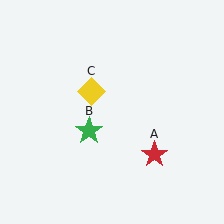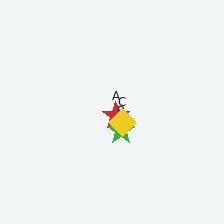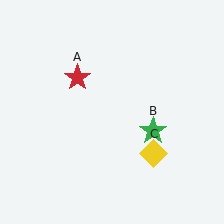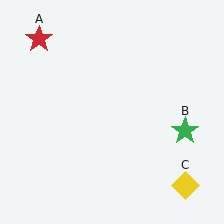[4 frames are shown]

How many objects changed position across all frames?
3 objects changed position: red star (object A), green star (object B), yellow diamond (object C).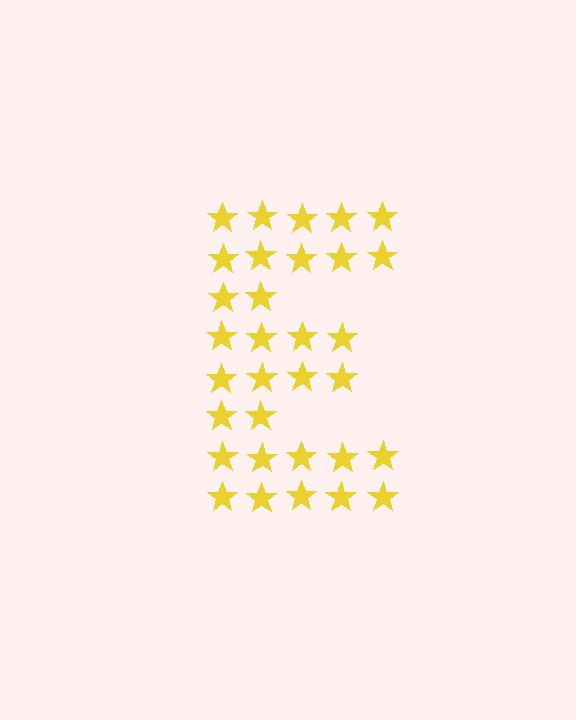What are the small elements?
The small elements are stars.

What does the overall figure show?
The overall figure shows the letter E.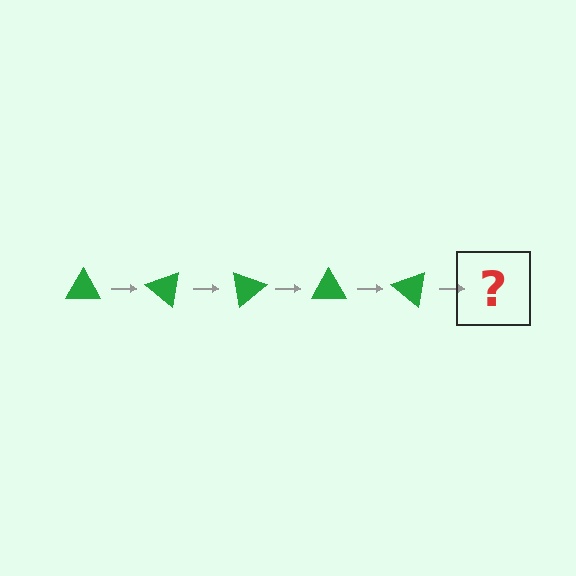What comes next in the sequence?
The next element should be a green triangle rotated 200 degrees.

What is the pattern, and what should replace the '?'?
The pattern is that the triangle rotates 40 degrees each step. The '?' should be a green triangle rotated 200 degrees.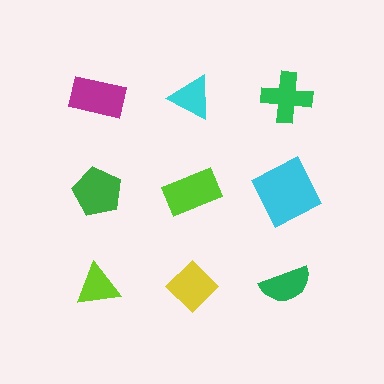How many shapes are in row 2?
3 shapes.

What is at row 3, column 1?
A lime triangle.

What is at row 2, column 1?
A green pentagon.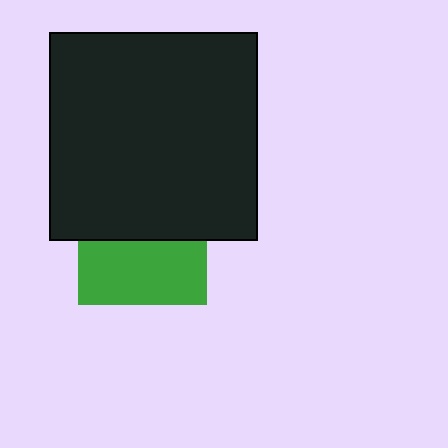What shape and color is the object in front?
The object in front is a black square.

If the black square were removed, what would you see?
You would see the complete green square.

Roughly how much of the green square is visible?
About half of it is visible (roughly 49%).